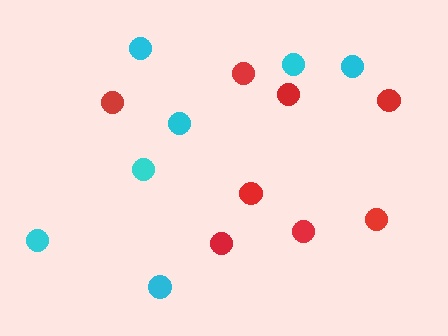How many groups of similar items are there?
There are 2 groups: one group of red circles (8) and one group of cyan circles (7).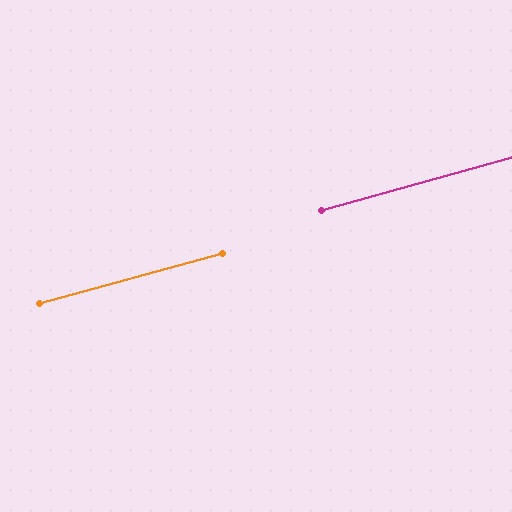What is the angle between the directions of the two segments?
Approximately 0 degrees.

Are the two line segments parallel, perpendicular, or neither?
Parallel — their directions differ by only 0.4°.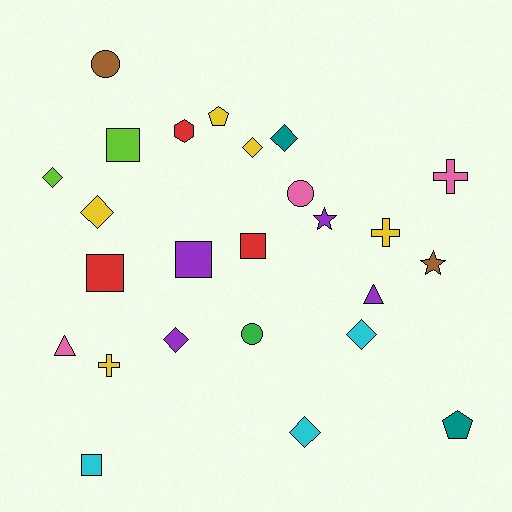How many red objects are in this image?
There are 3 red objects.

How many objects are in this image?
There are 25 objects.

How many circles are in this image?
There are 3 circles.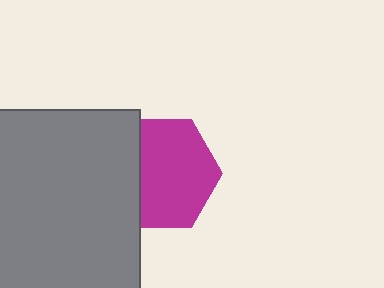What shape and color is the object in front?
The object in front is a gray rectangle.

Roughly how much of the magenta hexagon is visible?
Most of it is visible (roughly 70%).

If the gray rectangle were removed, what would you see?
You would see the complete magenta hexagon.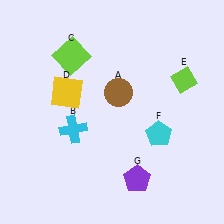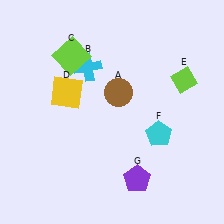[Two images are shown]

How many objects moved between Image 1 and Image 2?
1 object moved between the two images.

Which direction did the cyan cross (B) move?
The cyan cross (B) moved up.